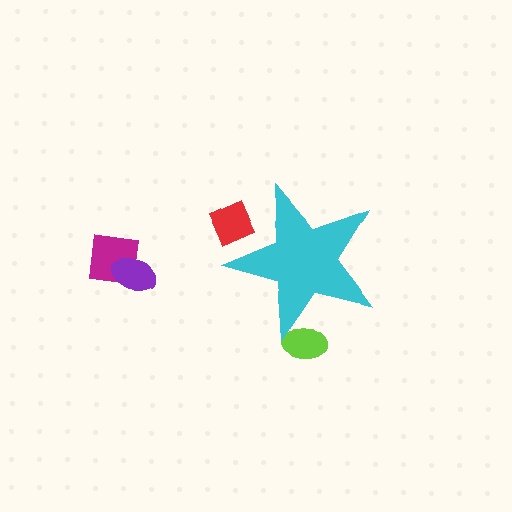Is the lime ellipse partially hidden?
Yes, the lime ellipse is partially hidden behind the cyan star.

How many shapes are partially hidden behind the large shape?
2 shapes are partially hidden.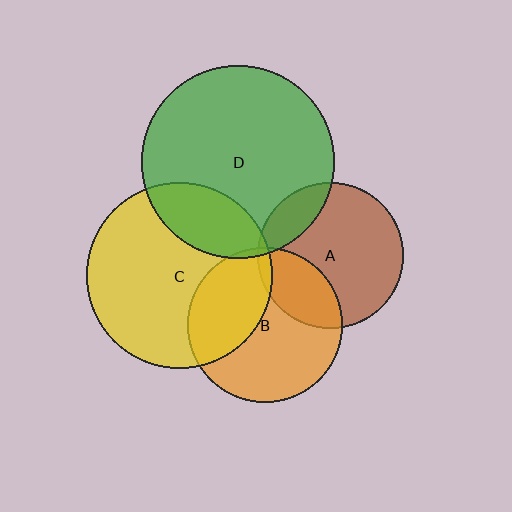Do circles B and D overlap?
Yes.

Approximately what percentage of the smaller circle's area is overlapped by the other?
Approximately 5%.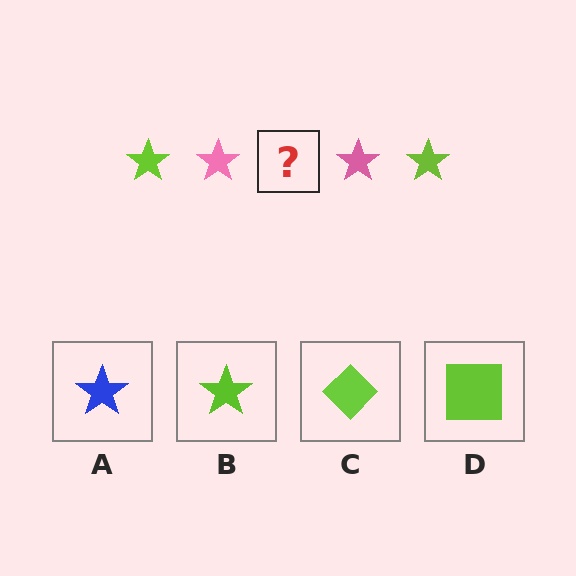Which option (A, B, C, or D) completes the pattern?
B.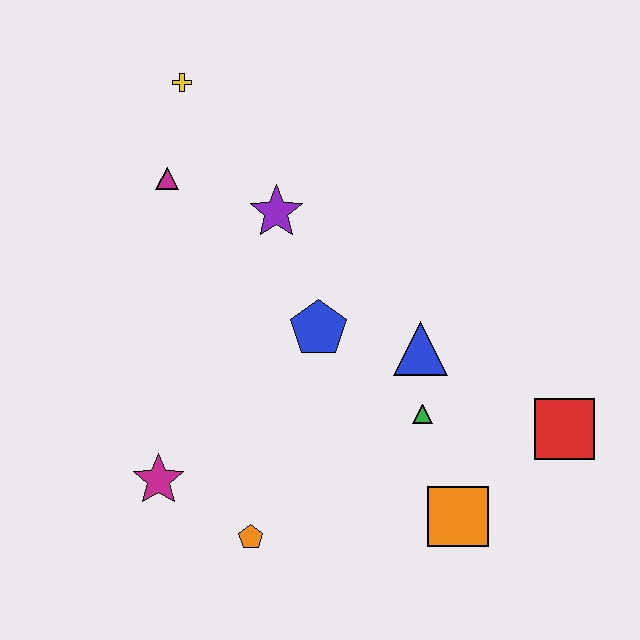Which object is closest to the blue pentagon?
The blue triangle is closest to the blue pentagon.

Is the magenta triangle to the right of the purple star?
No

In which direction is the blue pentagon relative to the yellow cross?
The blue pentagon is below the yellow cross.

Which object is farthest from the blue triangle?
The yellow cross is farthest from the blue triangle.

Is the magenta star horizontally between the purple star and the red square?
No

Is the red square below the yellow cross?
Yes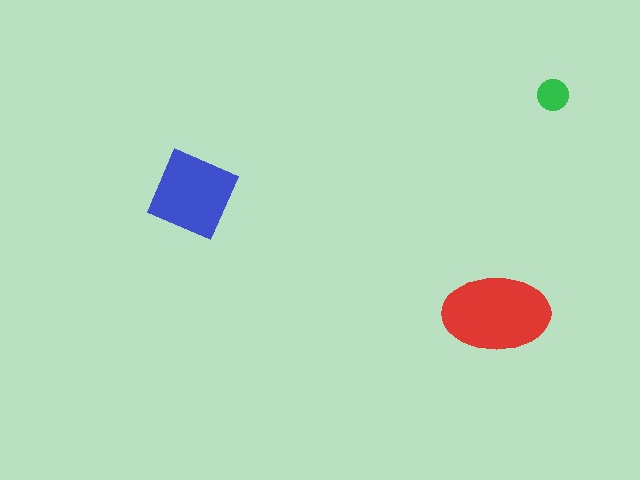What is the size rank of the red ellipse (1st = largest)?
1st.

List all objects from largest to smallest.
The red ellipse, the blue diamond, the green circle.